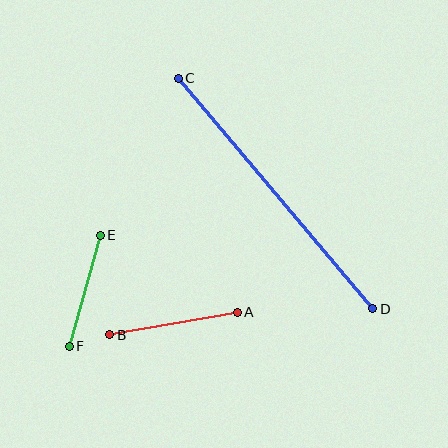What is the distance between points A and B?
The distance is approximately 129 pixels.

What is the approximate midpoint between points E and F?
The midpoint is at approximately (85, 291) pixels.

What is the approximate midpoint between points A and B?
The midpoint is at approximately (174, 323) pixels.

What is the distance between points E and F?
The distance is approximately 115 pixels.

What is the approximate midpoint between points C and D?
The midpoint is at approximately (275, 193) pixels.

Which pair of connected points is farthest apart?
Points C and D are farthest apart.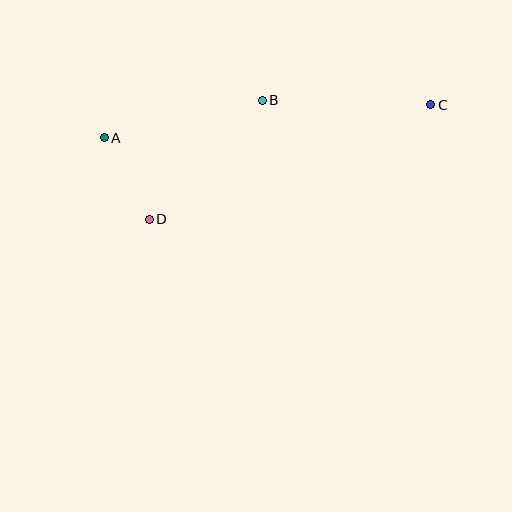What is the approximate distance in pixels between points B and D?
The distance between B and D is approximately 164 pixels.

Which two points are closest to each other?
Points A and D are closest to each other.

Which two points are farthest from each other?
Points A and C are farthest from each other.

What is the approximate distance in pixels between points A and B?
The distance between A and B is approximately 163 pixels.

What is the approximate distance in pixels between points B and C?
The distance between B and C is approximately 168 pixels.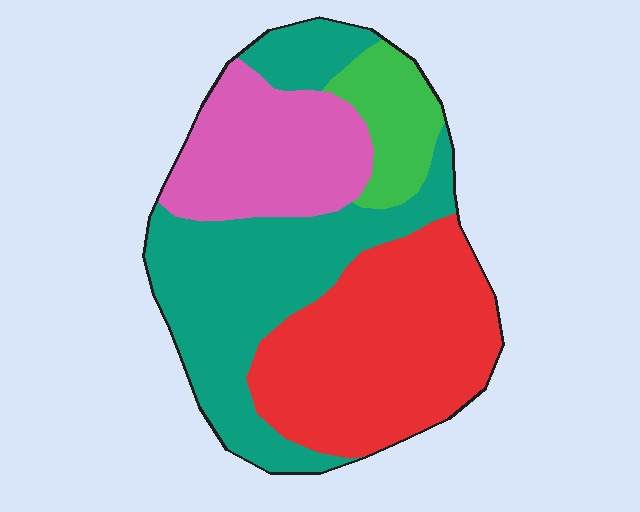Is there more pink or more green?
Pink.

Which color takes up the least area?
Green, at roughly 10%.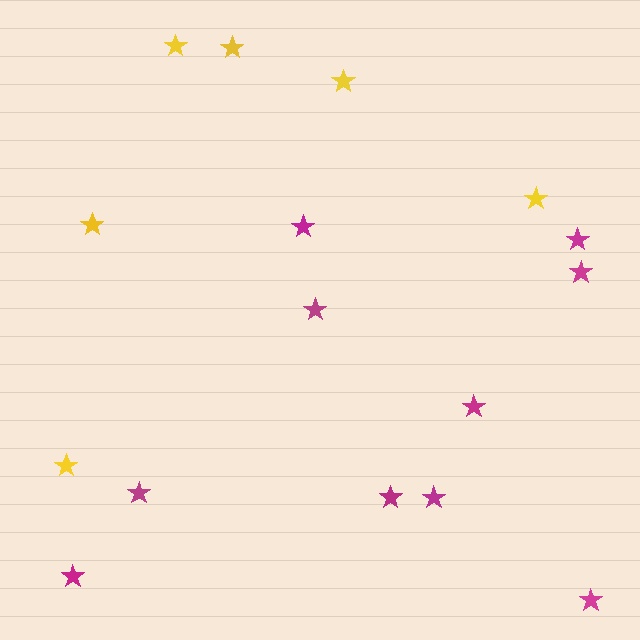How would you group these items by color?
There are 2 groups: one group of magenta stars (10) and one group of yellow stars (6).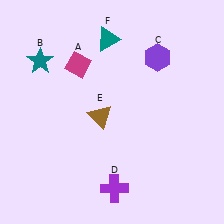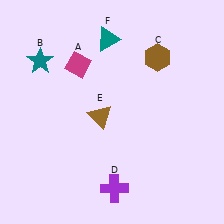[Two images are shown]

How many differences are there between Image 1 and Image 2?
There is 1 difference between the two images.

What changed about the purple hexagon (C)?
In Image 1, C is purple. In Image 2, it changed to brown.